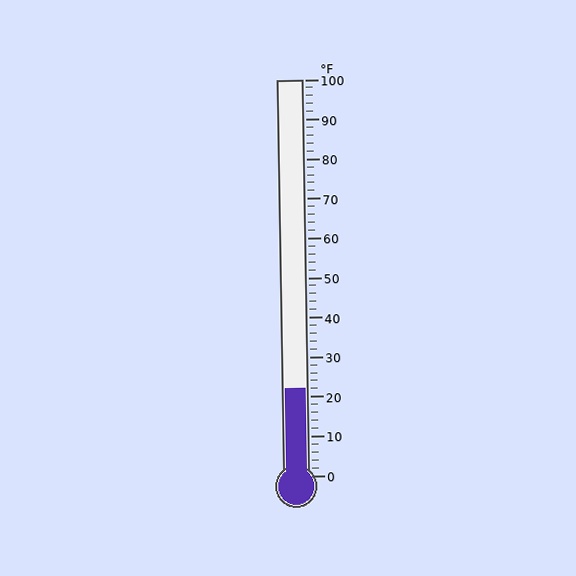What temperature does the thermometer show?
The thermometer shows approximately 22°F.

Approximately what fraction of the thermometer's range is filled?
The thermometer is filled to approximately 20% of its range.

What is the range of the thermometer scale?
The thermometer scale ranges from 0°F to 100°F.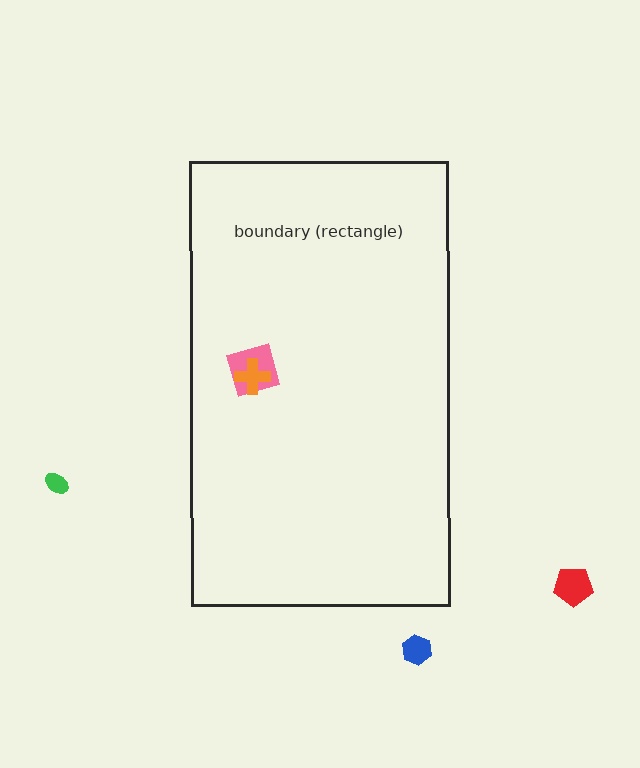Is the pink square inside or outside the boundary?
Inside.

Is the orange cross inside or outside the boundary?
Inside.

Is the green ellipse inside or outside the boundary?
Outside.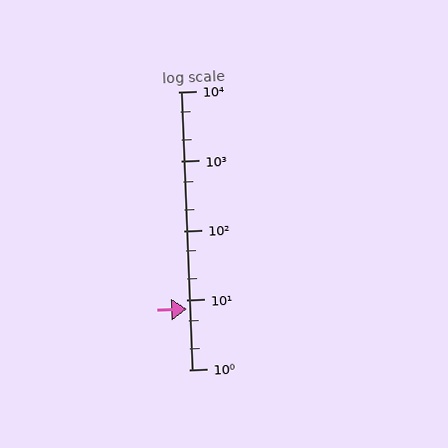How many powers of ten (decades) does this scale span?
The scale spans 4 decades, from 1 to 10000.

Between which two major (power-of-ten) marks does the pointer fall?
The pointer is between 1 and 10.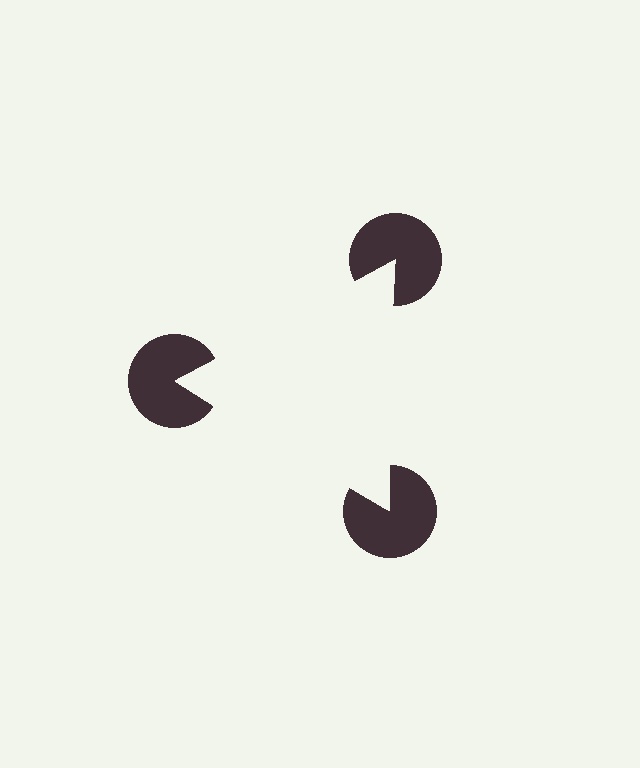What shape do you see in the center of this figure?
An illusory triangle — its edges are inferred from the aligned wedge cuts in the pac-man discs, not physically drawn.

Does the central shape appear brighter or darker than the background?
It typically appears slightly brighter than the background, even though no actual brightness change is drawn.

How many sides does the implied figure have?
3 sides.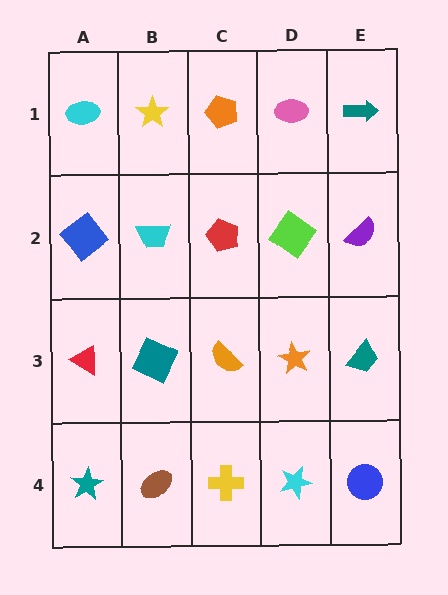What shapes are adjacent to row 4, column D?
An orange star (row 3, column D), a yellow cross (row 4, column C), a blue circle (row 4, column E).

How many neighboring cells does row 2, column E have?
3.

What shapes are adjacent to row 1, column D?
A lime diamond (row 2, column D), an orange pentagon (row 1, column C), a teal arrow (row 1, column E).